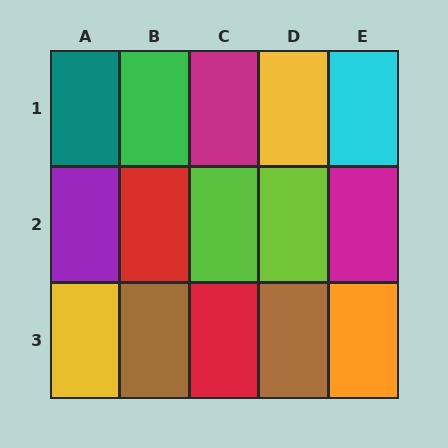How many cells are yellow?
2 cells are yellow.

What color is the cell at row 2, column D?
Lime.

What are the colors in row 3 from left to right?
Yellow, brown, red, brown, orange.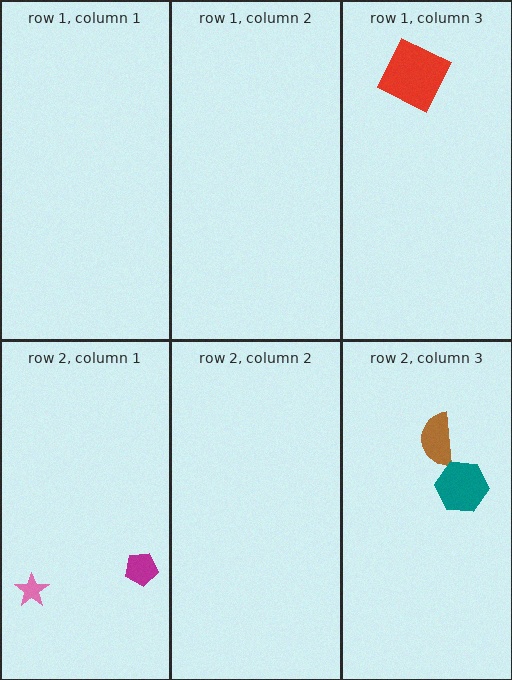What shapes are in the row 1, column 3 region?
The red square.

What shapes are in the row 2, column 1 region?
The pink star, the magenta pentagon.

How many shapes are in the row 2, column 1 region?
2.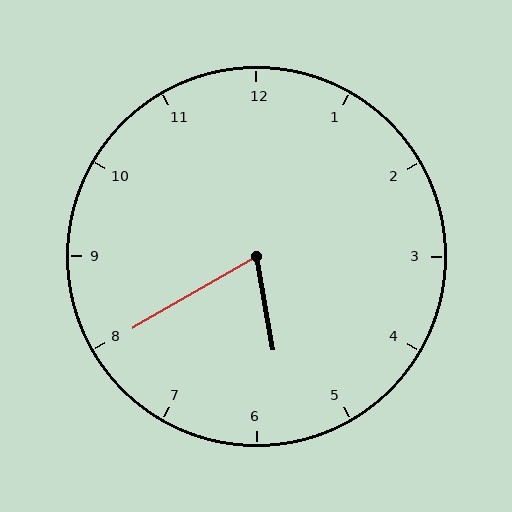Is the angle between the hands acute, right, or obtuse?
It is acute.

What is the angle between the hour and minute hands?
Approximately 70 degrees.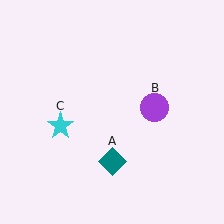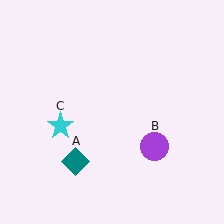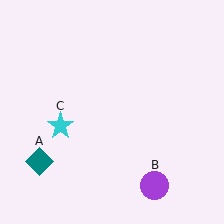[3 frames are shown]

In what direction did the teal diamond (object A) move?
The teal diamond (object A) moved left.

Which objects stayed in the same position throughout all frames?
Cyan star (object C) remained stationary.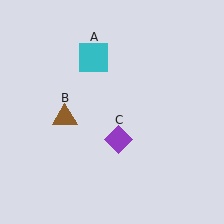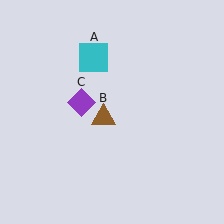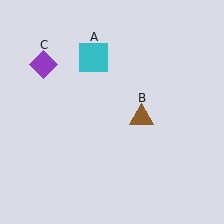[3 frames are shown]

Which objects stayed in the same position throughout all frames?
Cyan square (object A) remained stationary.